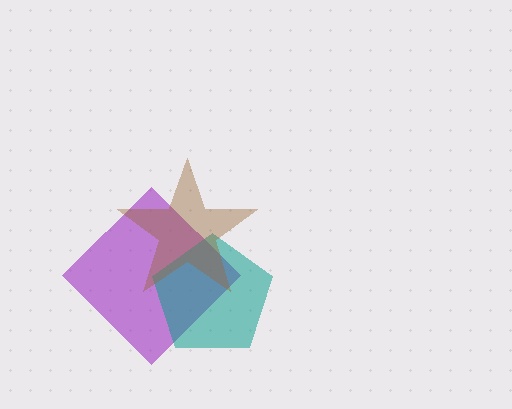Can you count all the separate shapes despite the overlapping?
Yes, there are 3 separate shapes.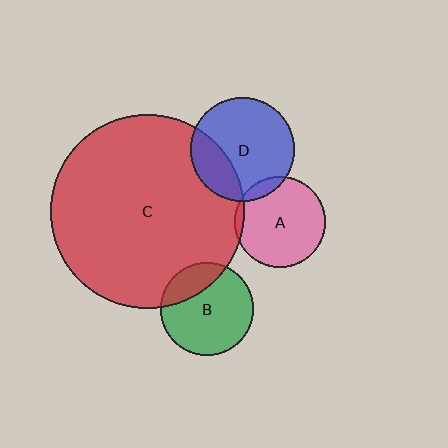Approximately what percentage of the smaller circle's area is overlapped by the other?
Approximately 25%.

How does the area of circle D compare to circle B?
Approximately 1.3 times.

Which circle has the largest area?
Circle C (red).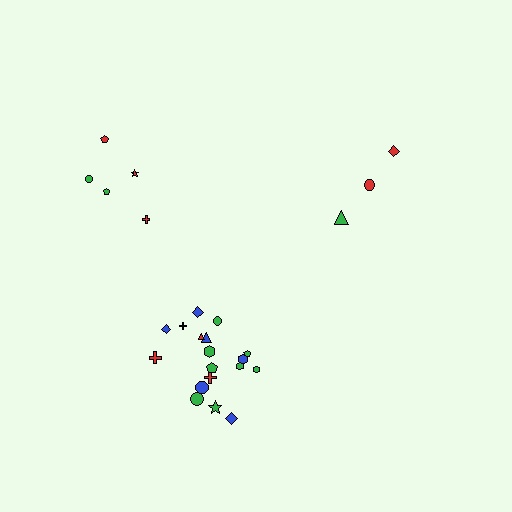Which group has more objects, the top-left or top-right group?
The top-left group.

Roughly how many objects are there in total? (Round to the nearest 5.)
Roughly 25 objects in total.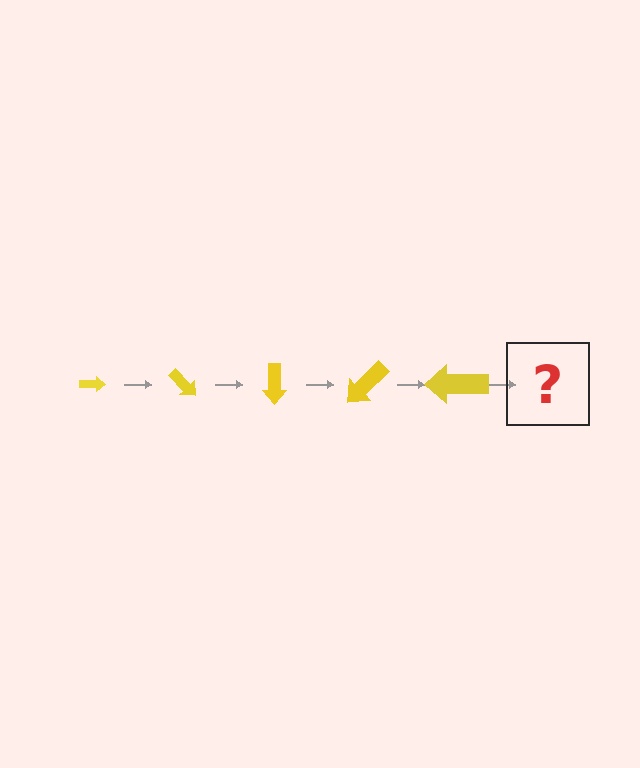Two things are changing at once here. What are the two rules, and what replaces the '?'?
The two rules are that the arrow grows larger each step and it rotates 45 degrees each step. The '?' should be an arrow, larger than the previous one and rotated 225 degrees from the start.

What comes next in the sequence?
The next element should be an arrow, larger than the previous one and rotated 225 degrees from the start.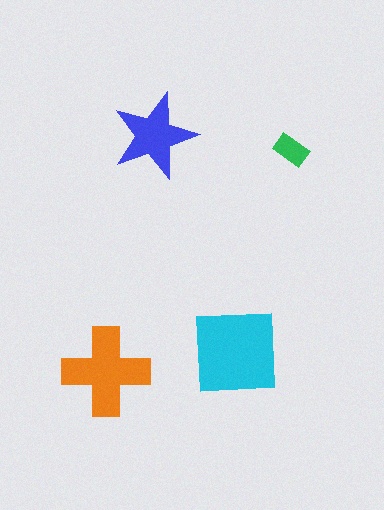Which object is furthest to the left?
The orange cross is leftmost.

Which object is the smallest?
The green rectangle.